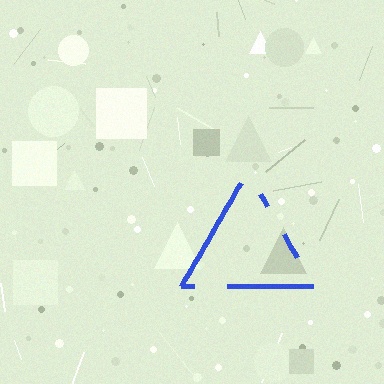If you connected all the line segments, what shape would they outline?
They would outline a triangle.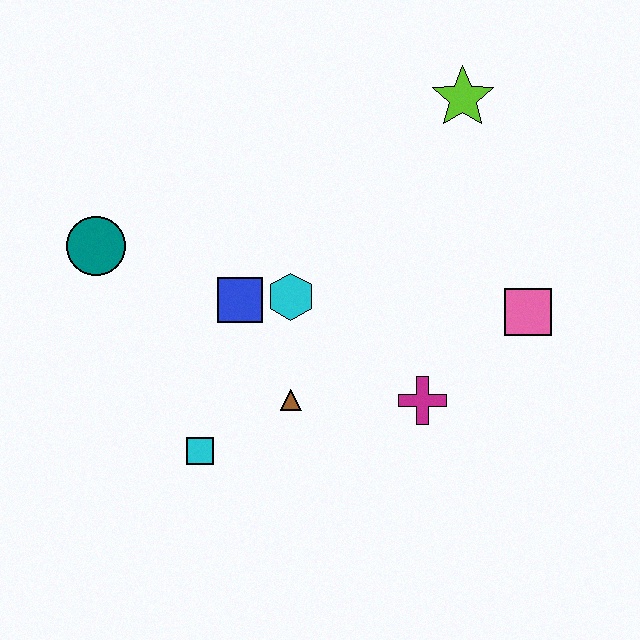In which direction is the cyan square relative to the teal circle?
The cyan square is below the teal circle.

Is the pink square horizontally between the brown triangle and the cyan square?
No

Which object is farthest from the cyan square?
The lime star is farthest from the cyan square.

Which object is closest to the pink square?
The magenta cross is closest to the pink square.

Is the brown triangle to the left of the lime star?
Yes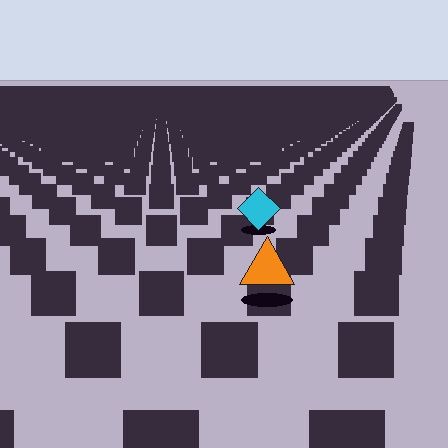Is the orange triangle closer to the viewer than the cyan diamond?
Yes. The orange triangle is closer — you can tell from the texture gradient: the ground texture is coarser near it.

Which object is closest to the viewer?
The orange triangle is closest. The texture marks near it are larger and more spread out.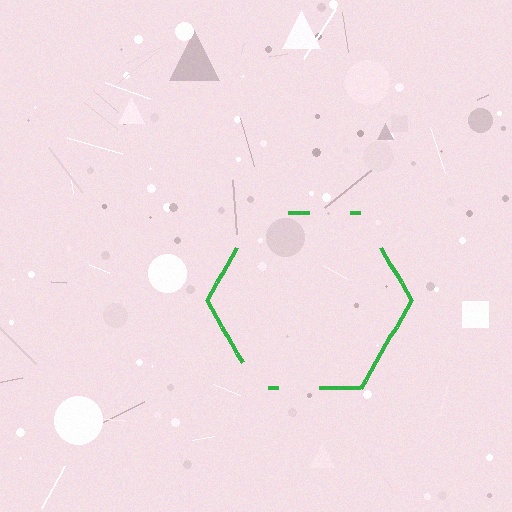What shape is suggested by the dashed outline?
The dashed outline suggests a hexagon.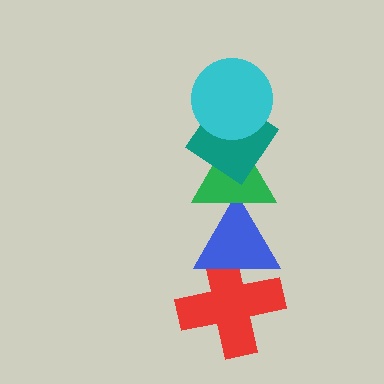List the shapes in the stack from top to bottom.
From top to bottom: the cyan circle, the teal diamond, the green triangle, the blue triangle, the red cross.